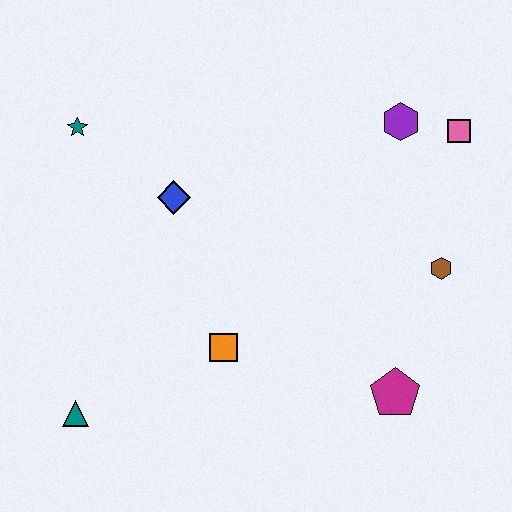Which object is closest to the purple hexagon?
The pink square is closest to the purple hexagon.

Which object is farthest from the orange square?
The pink square is farthest from the orange square.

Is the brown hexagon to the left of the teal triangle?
No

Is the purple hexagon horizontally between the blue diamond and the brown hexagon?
Yes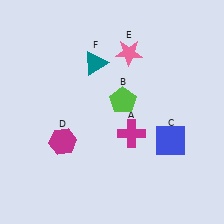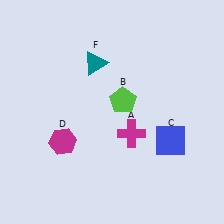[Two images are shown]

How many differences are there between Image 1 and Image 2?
There is 1 difference between the two images.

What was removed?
The pink star (E) was removed in Image 2.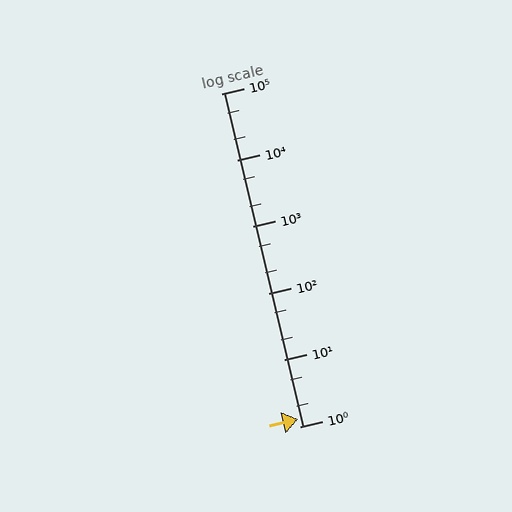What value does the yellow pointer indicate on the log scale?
The pointer indicates approximately 1.3.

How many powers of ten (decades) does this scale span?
The scale spans 5 decades, from 1 to 100000.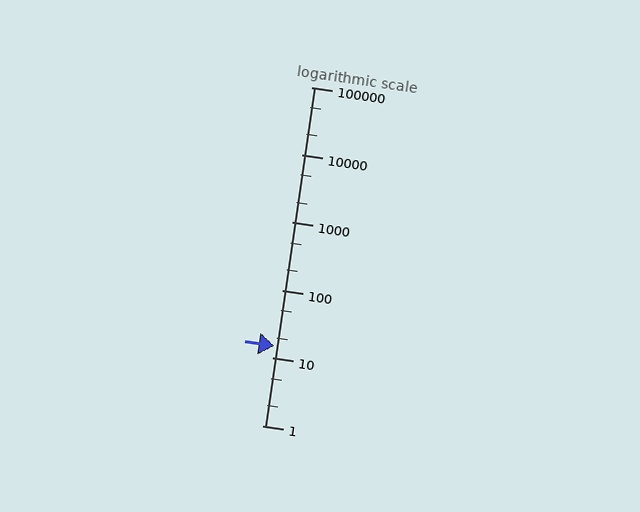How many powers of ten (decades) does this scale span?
The scale spans 5 decades, from 1 to 100000.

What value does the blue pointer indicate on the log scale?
The pointer indicates approximately 15.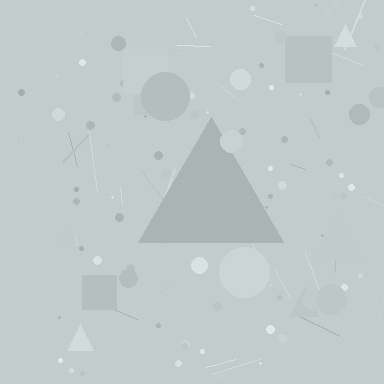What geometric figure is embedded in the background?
A triangle is embedded in the background.